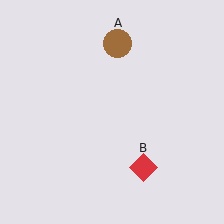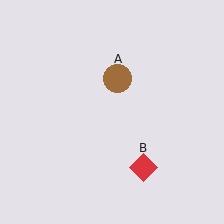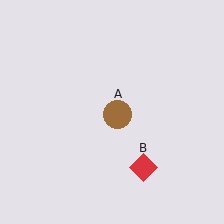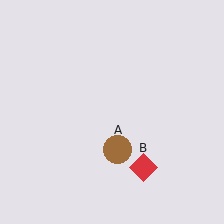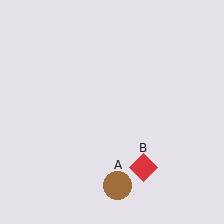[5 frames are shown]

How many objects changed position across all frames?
1 object changed position: brown circle (object A).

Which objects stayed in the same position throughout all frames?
Red diamond (object B) remained stationary.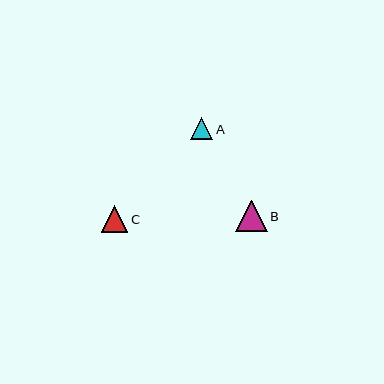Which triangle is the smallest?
Triangle A is the smallest with a size of approximately 22 pixels.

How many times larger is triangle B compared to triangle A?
Triangle B is approximately 1.4 times the size of triangle A.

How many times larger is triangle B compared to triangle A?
Triangle B is approximately 1.4 times the size of triangle A.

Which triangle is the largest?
Triangle B is the largest with a size of approximately 31 pixels.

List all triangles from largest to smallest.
From largest to smallest: B, C, A.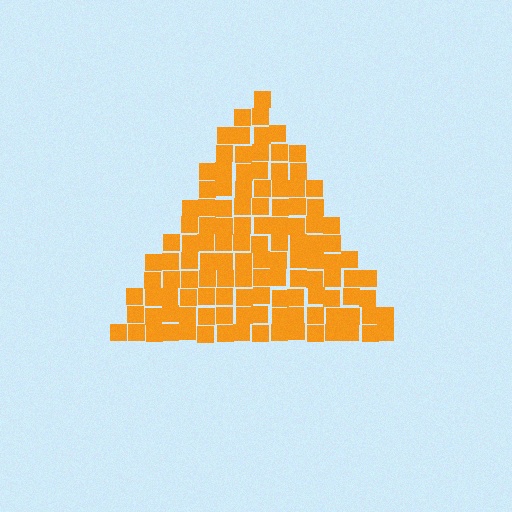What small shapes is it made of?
It is made of small squares.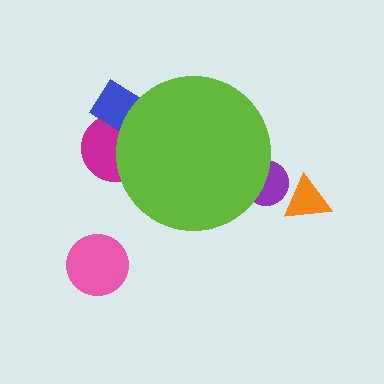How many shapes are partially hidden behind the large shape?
3 shapes are partially hidden.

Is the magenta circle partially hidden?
Yes, the magenta circle is partially hidden behind the lime circle.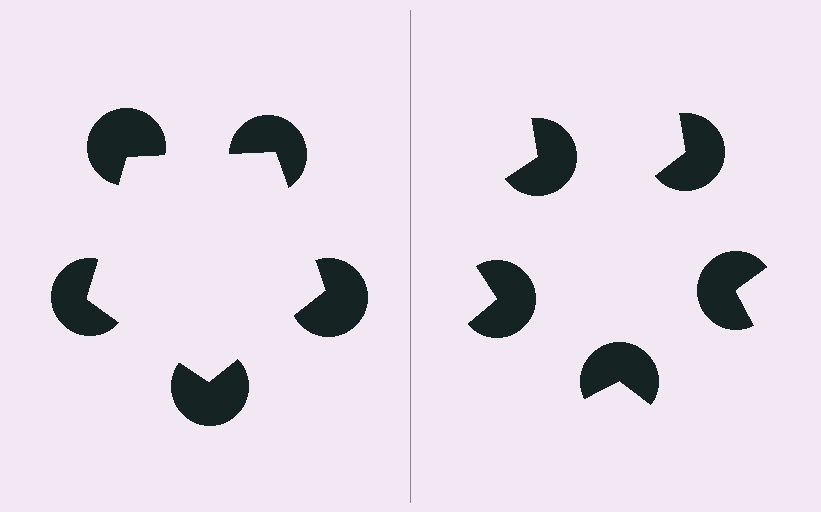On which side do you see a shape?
An illusory pentagon appears on the left side. On the right side the wedge cuts are rotated, so no coherent shape forms.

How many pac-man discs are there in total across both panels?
10 — 5 on each side.